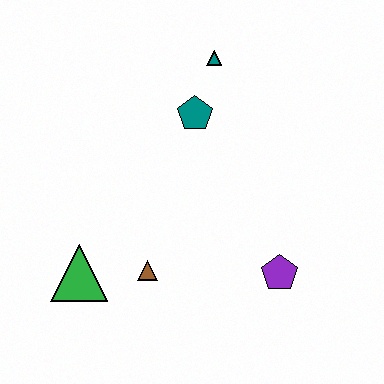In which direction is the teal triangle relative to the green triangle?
The teal triangle is above the green triangle.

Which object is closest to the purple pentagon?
The brown triangle is closest to the purple pentagon.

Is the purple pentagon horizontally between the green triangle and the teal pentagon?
No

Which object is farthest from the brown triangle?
The teal triangle is farthest from the brown triangle.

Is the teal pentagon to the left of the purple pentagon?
Yes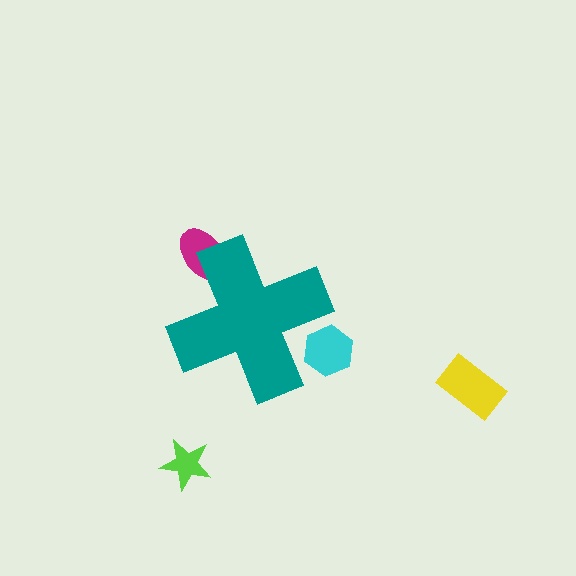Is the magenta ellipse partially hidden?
Yes, the magenta ellipse is partially hidden behind the teal cross.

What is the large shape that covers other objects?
A teal cross.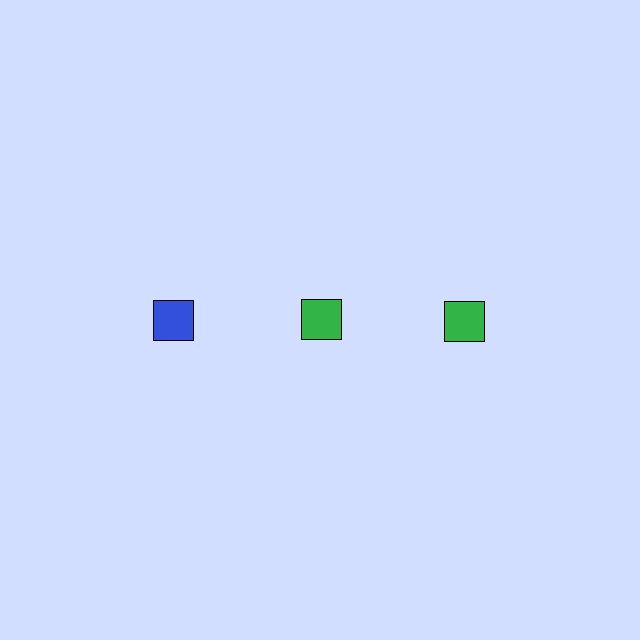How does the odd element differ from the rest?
It has a different color: blue instead of green.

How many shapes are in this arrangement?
There are 3 shapes arranged in a grid pattern.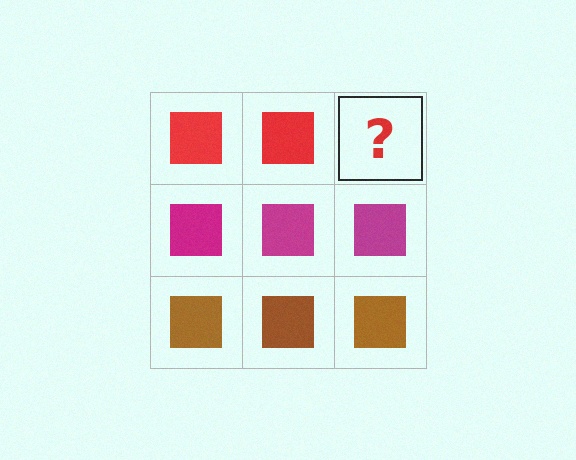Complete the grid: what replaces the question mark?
The question mark should be replaced with a red square.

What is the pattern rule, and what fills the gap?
The rule is that each row has a consistent color. The gap should be filled with a red square.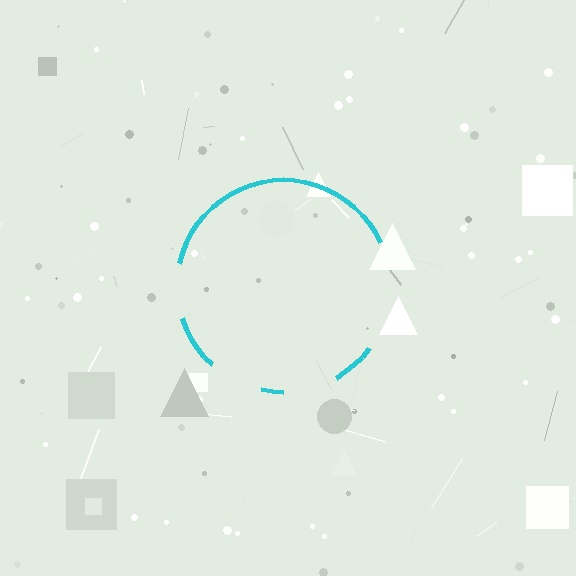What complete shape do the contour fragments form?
The contour fragments form a circle.